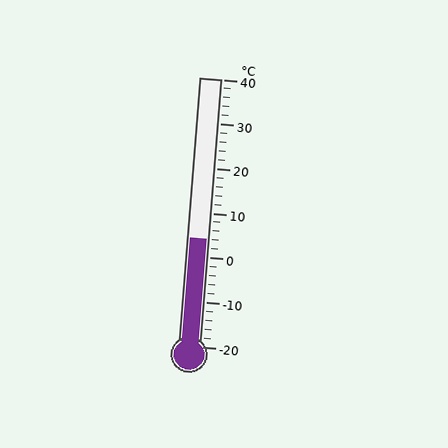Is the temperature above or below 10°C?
The temperature is below 10°C.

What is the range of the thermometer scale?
The thermometer scale ranges from -20°C to 40°C.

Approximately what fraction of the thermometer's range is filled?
The thermometer is filled to approximately 40% of its range.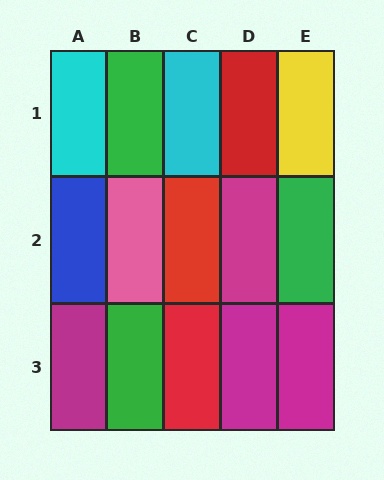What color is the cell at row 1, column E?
Yellow.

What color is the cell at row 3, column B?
Green.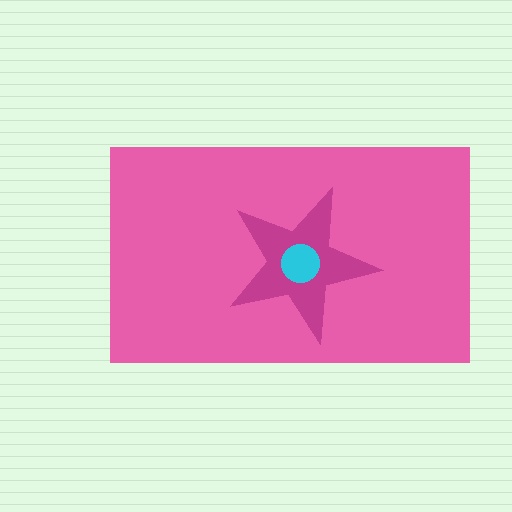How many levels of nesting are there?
3.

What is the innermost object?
The cyan circle.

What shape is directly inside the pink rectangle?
The magenta star.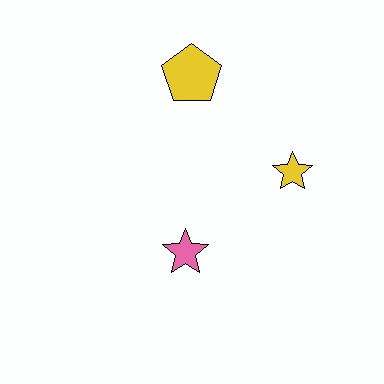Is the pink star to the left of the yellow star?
Yes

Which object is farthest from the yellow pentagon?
The pink star is farthest from the yellow pentagon.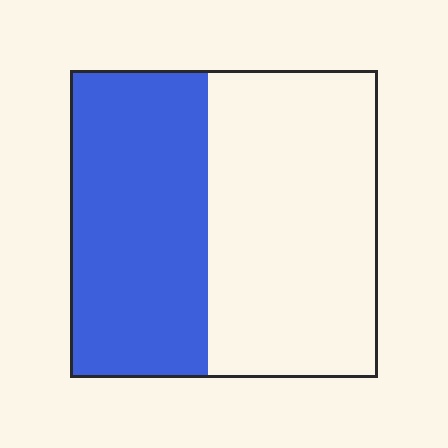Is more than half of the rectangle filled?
No.